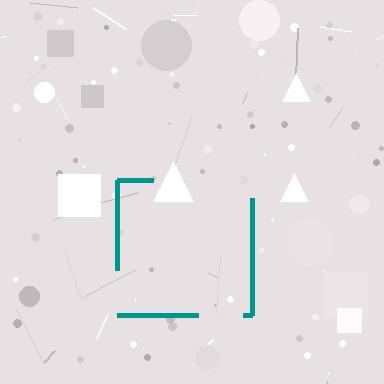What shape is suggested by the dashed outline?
The dashed outline suggests a square.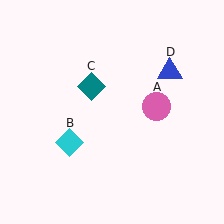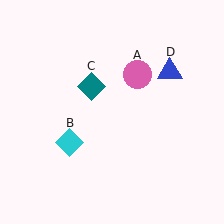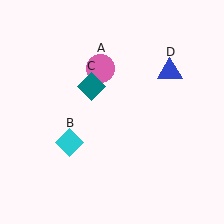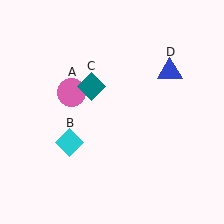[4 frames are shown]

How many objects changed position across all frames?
1 object changed position: pink circle (object A).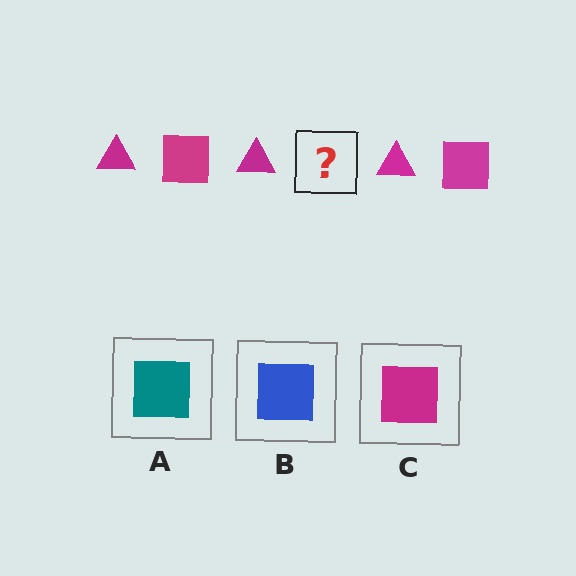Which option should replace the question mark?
Option C.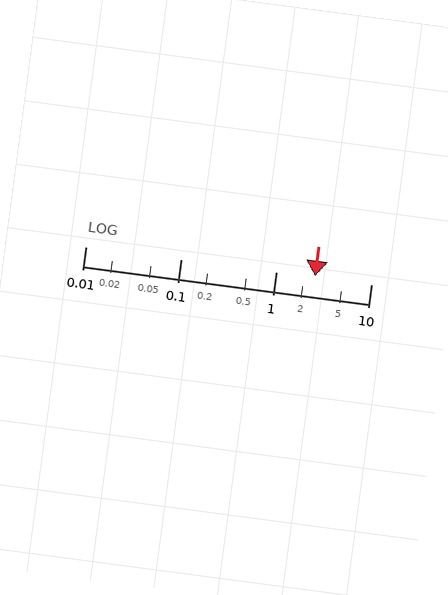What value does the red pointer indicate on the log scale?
The pointer indicates approximately 2.6.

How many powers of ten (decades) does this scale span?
The scale spans 3 decades, from 0.01 to 10.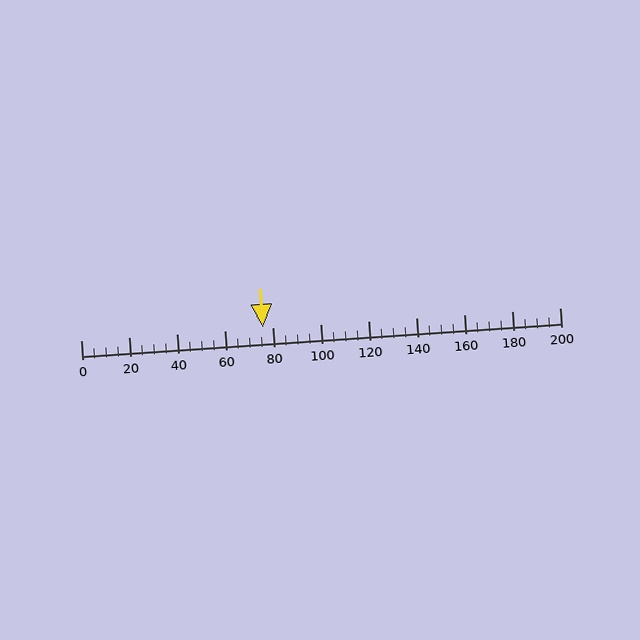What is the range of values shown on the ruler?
The ruler shows values from 0 to 200.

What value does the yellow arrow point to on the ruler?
The yellow arrow points to approximately 76.